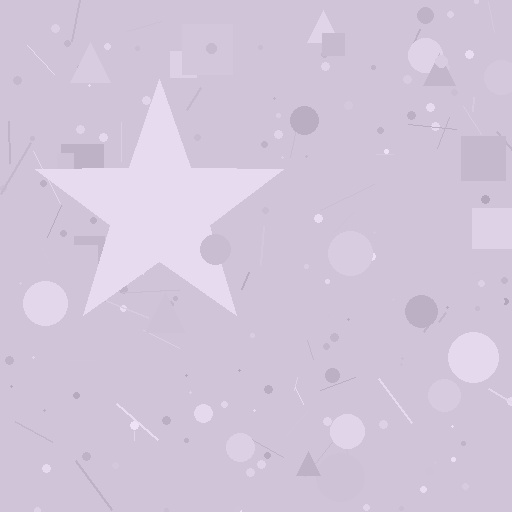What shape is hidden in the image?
A star is hidden in the image.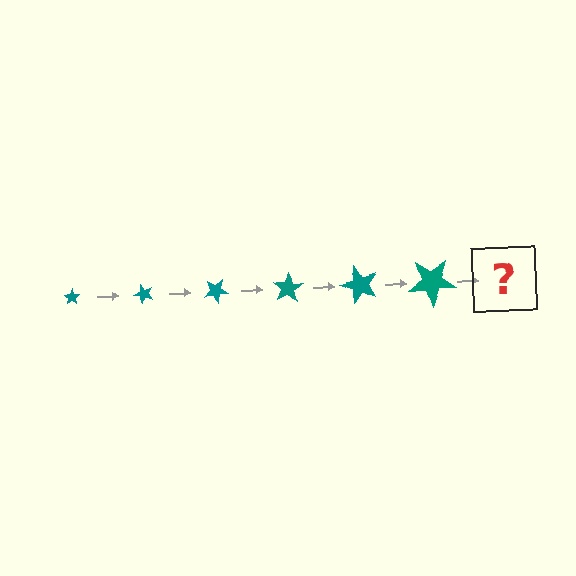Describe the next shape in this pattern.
It should be a star, larger than the previous one and rotated 300 degrees from the start.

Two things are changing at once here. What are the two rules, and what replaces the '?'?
The two rules are that the star grows larger each step and it rotates 50 degrees each step. The '?' should be a star, larger than the previous one and rotated 300 degrees from the start.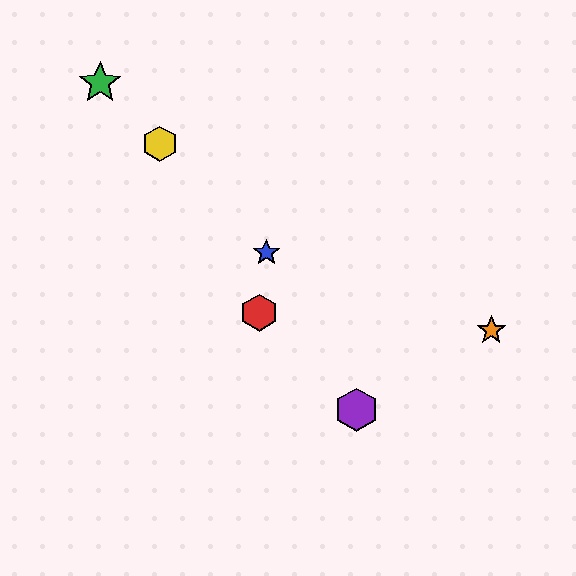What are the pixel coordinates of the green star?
The green star is at (100, 83).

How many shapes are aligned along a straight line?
3 shapes (the blue star, the green star, the yellow hexagon) are aligned along a straight line.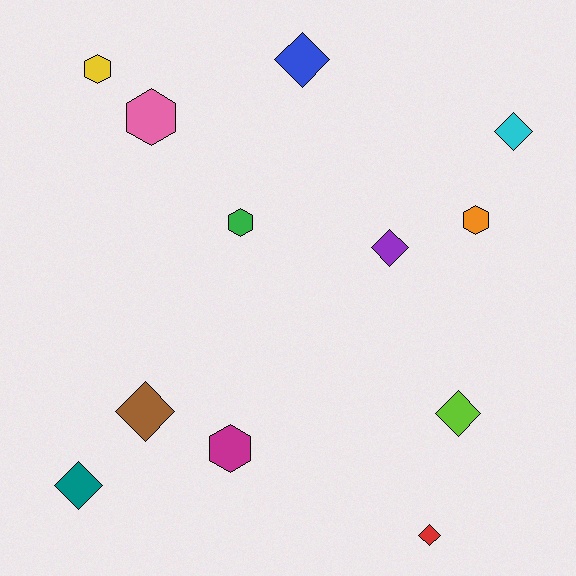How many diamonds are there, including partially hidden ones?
There are 7 diamonds.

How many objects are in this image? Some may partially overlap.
There are 12 objects.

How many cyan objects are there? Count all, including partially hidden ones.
There is 1 cyan object.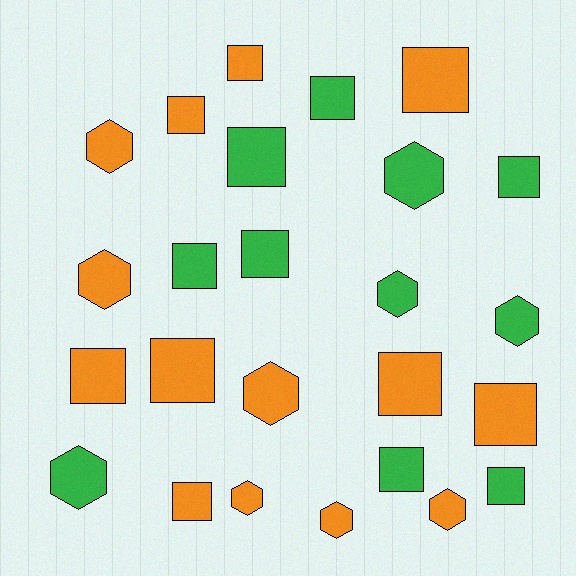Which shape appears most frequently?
Square, with 15 objects.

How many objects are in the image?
There are 25 objects.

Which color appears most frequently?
Orange, with 14 objects.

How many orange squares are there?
There are 8 orange squares.